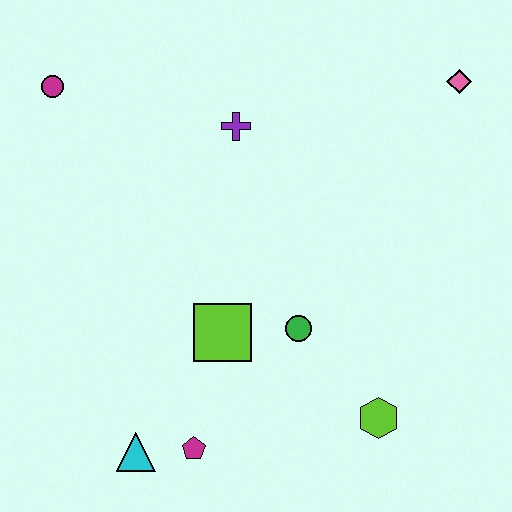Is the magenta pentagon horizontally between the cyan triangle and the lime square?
Yes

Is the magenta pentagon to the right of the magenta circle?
Yes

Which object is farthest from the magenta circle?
The lime hexagon is farthest from the magenta circle.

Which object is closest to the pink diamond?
The purple cross is closest to the pink diamond.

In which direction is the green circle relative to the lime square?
The green circle is to the right of the lime square.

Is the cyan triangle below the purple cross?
Yes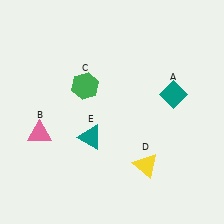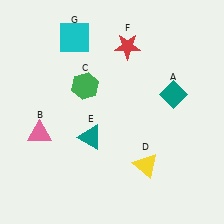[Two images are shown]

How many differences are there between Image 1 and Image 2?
There are 2 differences between the two images.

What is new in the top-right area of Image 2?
A red star (F) was added in the top-right area of Image 2.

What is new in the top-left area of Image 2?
A cyan square (G) was added in the top-left area of Image 2.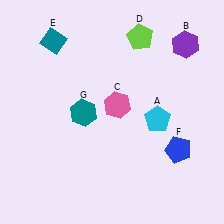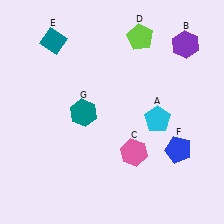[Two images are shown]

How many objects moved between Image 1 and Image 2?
1 object moved between the two images.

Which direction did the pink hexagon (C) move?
The pink hexagon (C) moved down.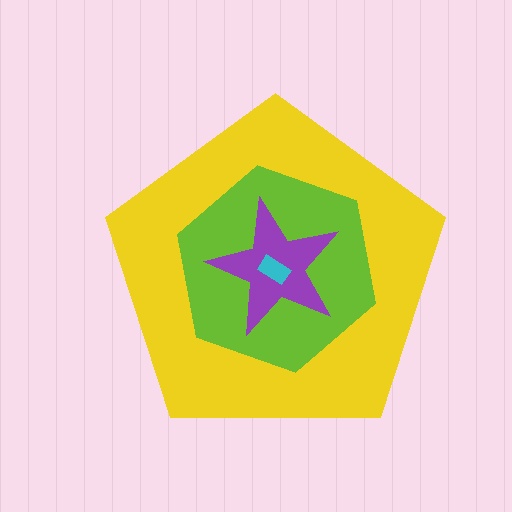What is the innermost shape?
The cyan rectangle.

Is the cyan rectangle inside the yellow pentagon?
Yes.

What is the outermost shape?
The yellow pentagon.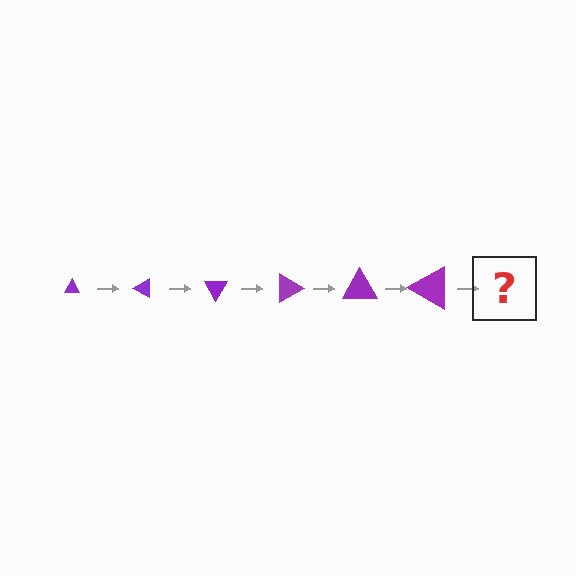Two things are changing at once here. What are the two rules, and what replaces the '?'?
The two rules are that the triangle grows larger each step and it rotates 30 degrees each step. The '?' should be a triangle, larger than the previous one and rotated 180 degrees from the start.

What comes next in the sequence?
The next element should be a triangle, larger than the previous one and rotated 180 degrees from the start.